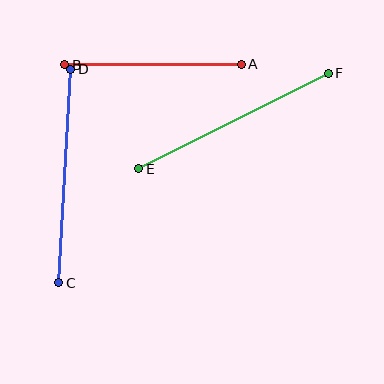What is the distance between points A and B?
The distance is approximately 176 pixels.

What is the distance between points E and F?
The distance is approximately 212 pixels.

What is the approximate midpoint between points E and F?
The midpoint is at approximately (233, 121) pixels.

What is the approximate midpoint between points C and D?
The midpoint is at approximately (65, 176) pixels.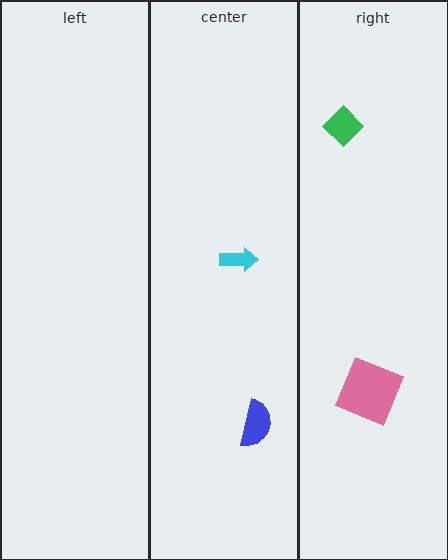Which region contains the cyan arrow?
The center region.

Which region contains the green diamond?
The right region.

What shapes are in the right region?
The pink square, the green diamond.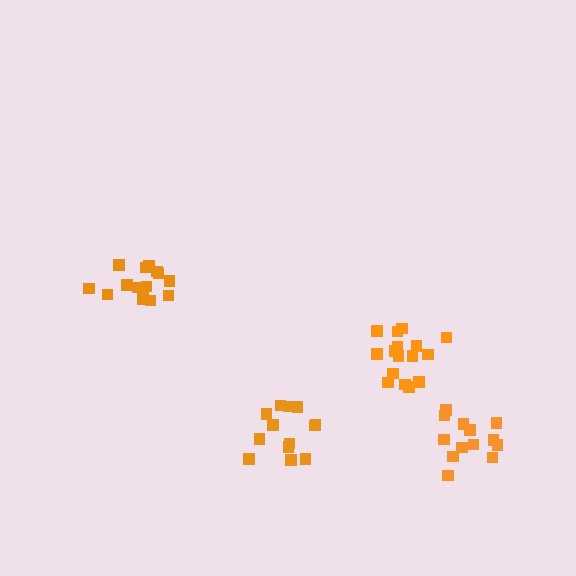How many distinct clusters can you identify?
There are 4 distinct clusters.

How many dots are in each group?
Group 1: 15 dots, Group 2: 13 dots, Group 3: 13 dots, Group 4: 16 dots (57 total).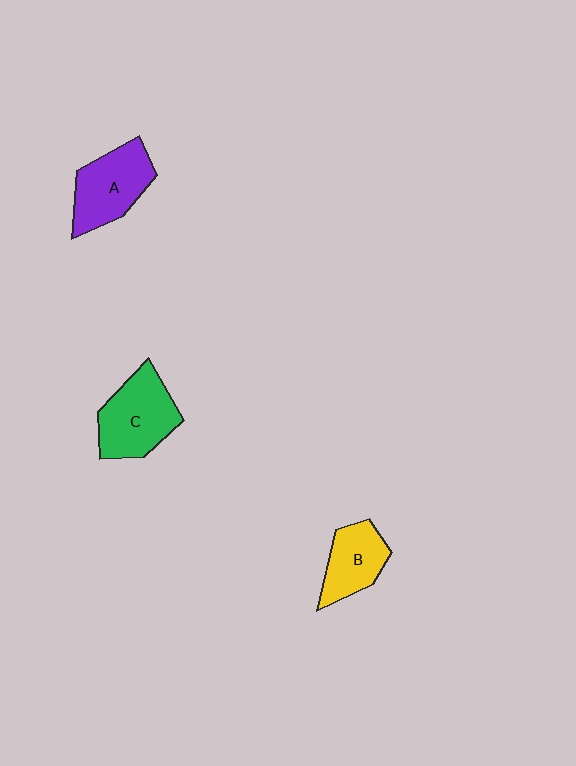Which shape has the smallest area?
Shape B (yellow).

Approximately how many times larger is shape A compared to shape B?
Approximately 1.3 times.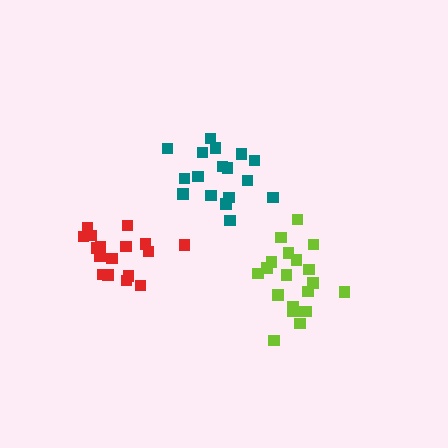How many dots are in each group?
Group 1: 17 dots, Group 2: 17 dots, Group 3: 20 dots (54 total).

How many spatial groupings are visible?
There are 3 spatial groupings.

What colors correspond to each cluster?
The clusters are colored: red, teal, lime.